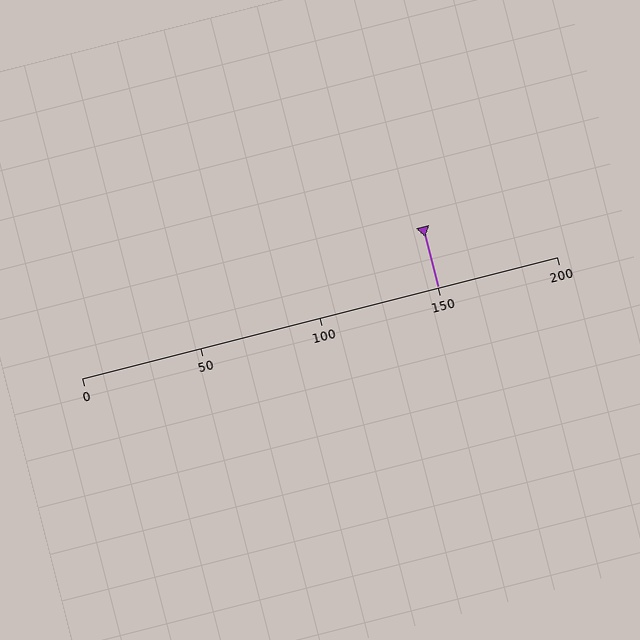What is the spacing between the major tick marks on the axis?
The major ticks are spaced 50 apart.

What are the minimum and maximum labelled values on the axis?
The axis runs from 0 to 200.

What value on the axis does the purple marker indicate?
The marker indicates approximately 150.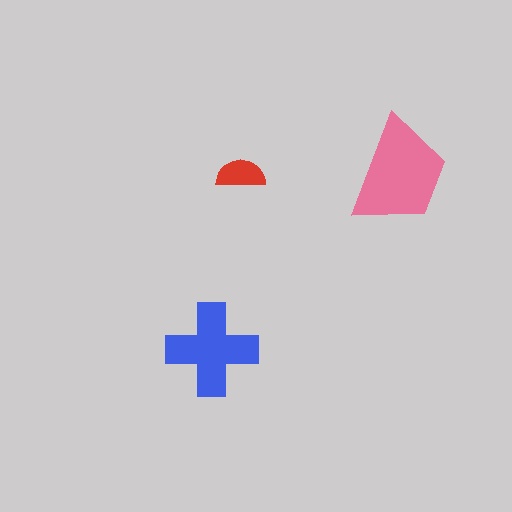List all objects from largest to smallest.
The pink trapezoid, the blue cross, the red semicircle.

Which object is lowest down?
The blue cross is bottommost.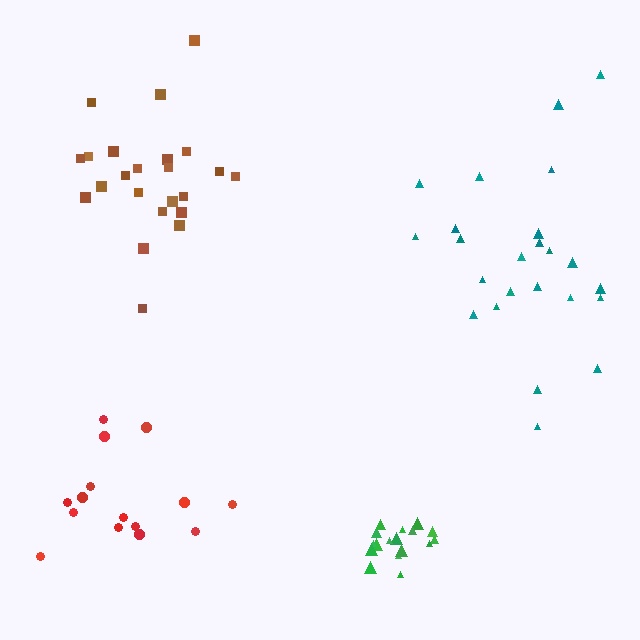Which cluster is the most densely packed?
Green.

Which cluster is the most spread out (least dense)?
Red.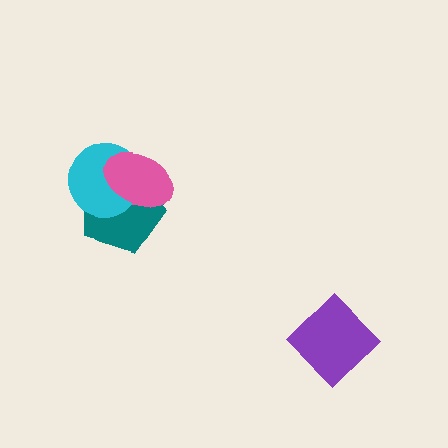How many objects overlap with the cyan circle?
2 objects overlap with the cyan circle.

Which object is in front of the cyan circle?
The pink ellipse is in front of the cyan circle.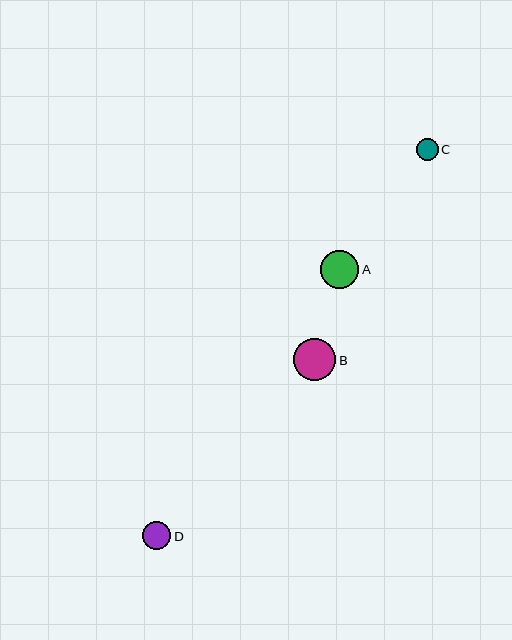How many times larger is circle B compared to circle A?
Circle B is approximately 1.1 times the size of circle A.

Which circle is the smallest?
Circle C is the smallest with a size of approximately 22 pixels.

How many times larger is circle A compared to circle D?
Circle A is approximately 1.3 times the size of circle D.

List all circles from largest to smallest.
From largest to smallest: B, A, D, C.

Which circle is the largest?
Circle B is the largest with a size of approximately 42 pixels.